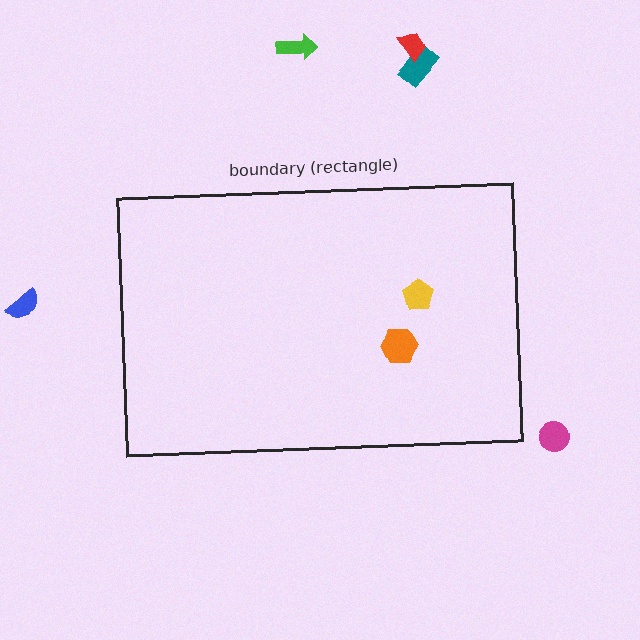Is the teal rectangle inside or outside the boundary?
Outside.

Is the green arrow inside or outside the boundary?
Outside.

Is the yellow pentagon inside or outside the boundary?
Inside.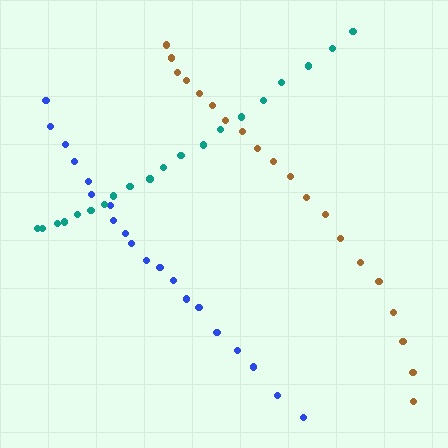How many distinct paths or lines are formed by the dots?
There are 3 distinct paths.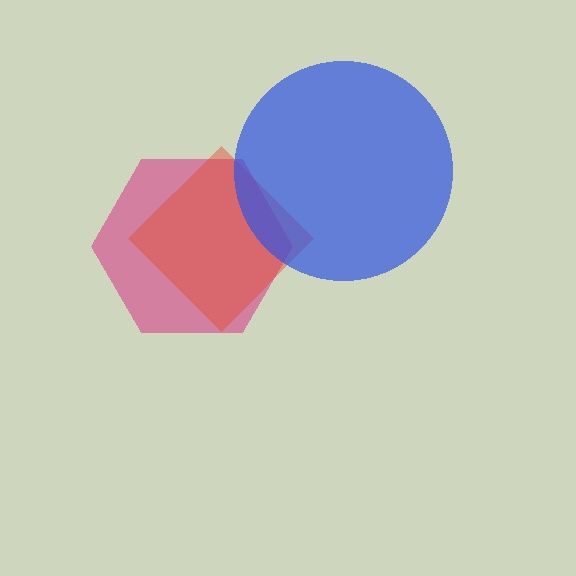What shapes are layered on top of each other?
The layered shapes are: a magenta hexagon, a red diamond, a blue circle.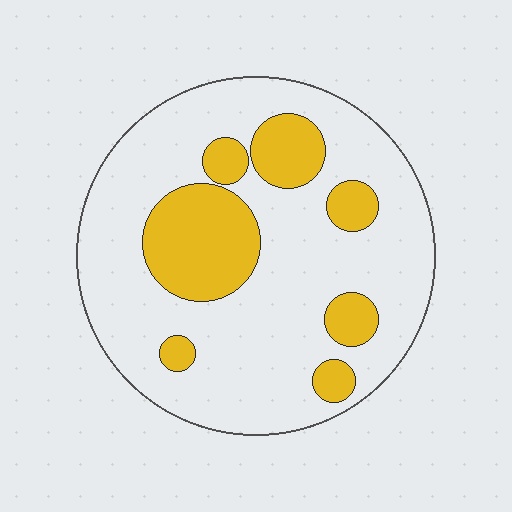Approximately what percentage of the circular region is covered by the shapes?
Approximately 25%.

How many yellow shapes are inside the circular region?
7.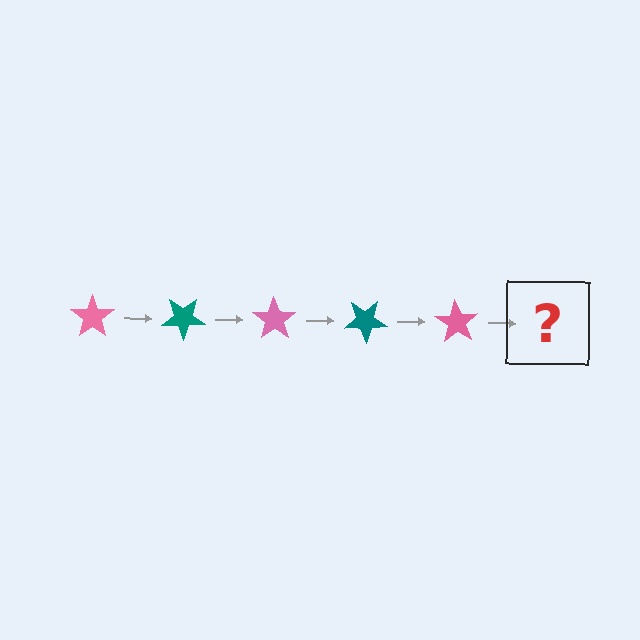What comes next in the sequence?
The next element should be a teal star, rotated 175 degrees from the start.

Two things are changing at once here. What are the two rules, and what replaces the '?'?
The two rules are that it rotates 35 degrees each step and the color cycles through pink and teal. The '?' should be a teal star, rotated 175 degrees from the start.